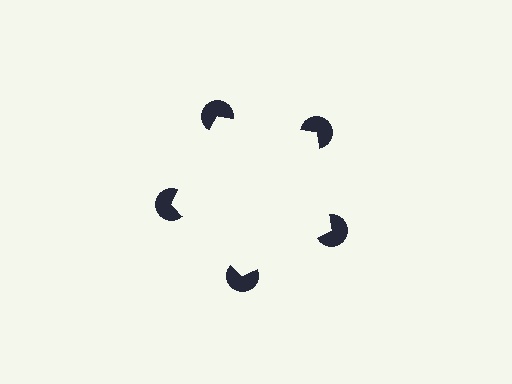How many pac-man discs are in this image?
There are 5 — one at each vertex of the illusory pentagon.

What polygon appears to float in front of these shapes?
An illusory pentagon — its edges are inferred from the aligned wedge cuts in the pac-man discs, not physically drawn.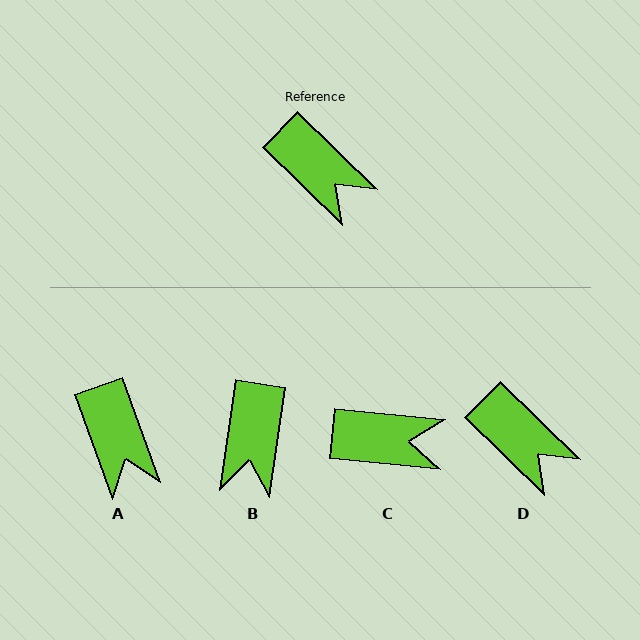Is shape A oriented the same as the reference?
No, it is off by about 26 degrees.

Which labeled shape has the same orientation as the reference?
D.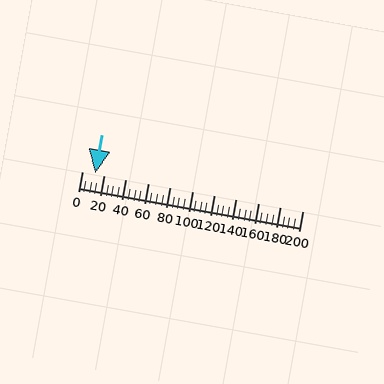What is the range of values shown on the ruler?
The ruler shows values from 0 to 200.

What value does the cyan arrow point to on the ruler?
The cyan arrow points to approximately 12.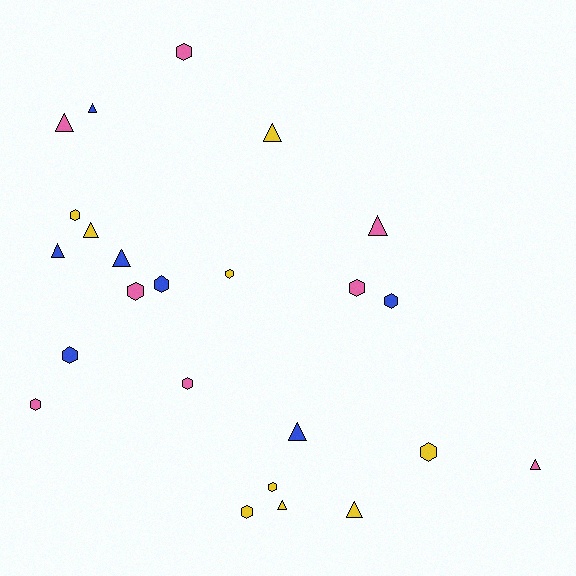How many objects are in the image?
There are 24 objects.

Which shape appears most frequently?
Hexagon, with 13 objects.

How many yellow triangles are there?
There are 4 yellow triangles.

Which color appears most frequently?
Yellow, with 9 objects.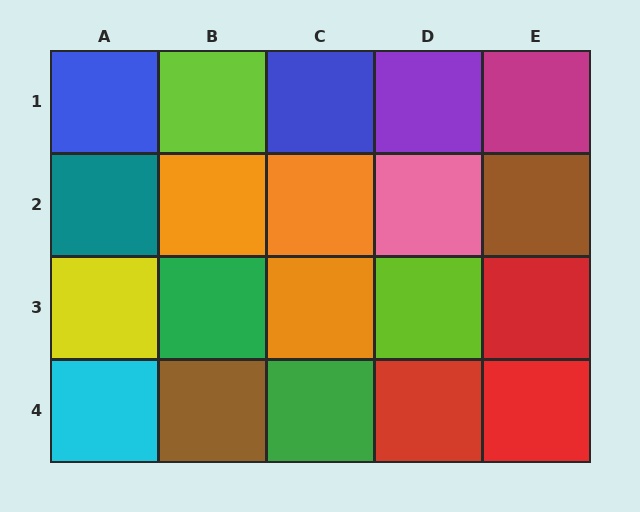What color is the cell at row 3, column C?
Orange.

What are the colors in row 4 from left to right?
Cyan, brown, green, red, red.